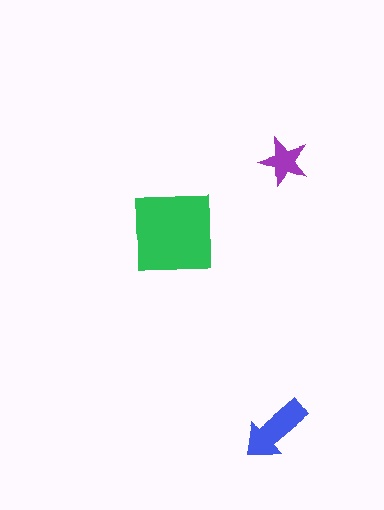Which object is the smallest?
The purple star.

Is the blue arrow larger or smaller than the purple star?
Larger.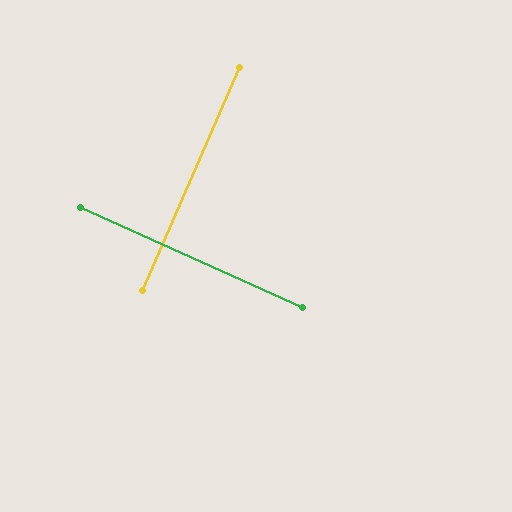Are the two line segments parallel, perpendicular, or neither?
Perpendicular — they meet at approximately 89°.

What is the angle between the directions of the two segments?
Approximately 89 degrees.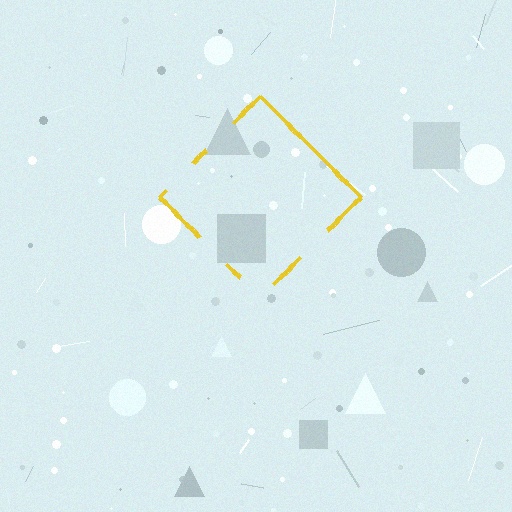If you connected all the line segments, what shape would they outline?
They would outline a diamond.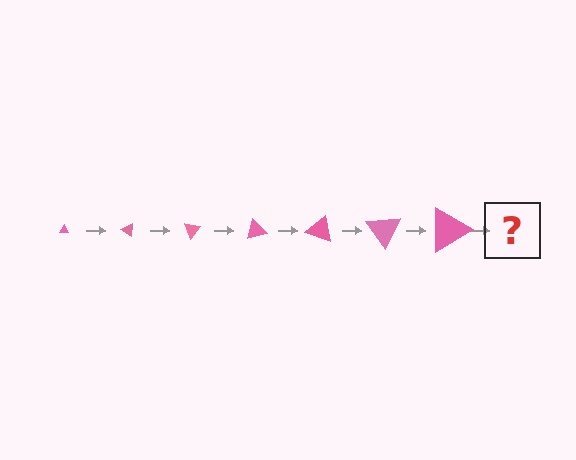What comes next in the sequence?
The next element should be a triangle, larger than the previous one and rotated 245 degrees from the start.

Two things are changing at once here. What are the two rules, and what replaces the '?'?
The two rules are that the triangle grows larger each step and it rotates 35 degrees each step. The '?' should be a triangle, larger than the previous one and rotated 245 degrees from the start.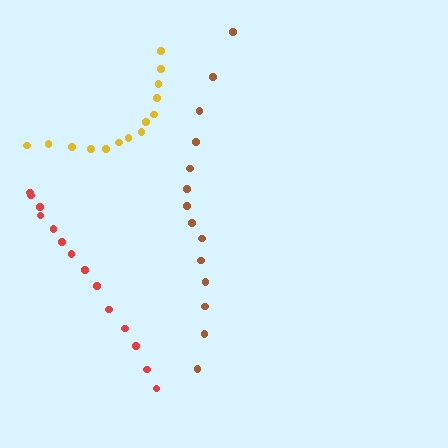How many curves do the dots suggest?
There are 3 distinct paths.